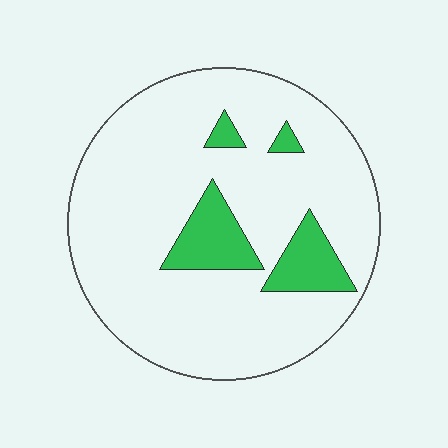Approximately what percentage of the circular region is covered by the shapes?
Approximately 15%.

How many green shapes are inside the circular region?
4.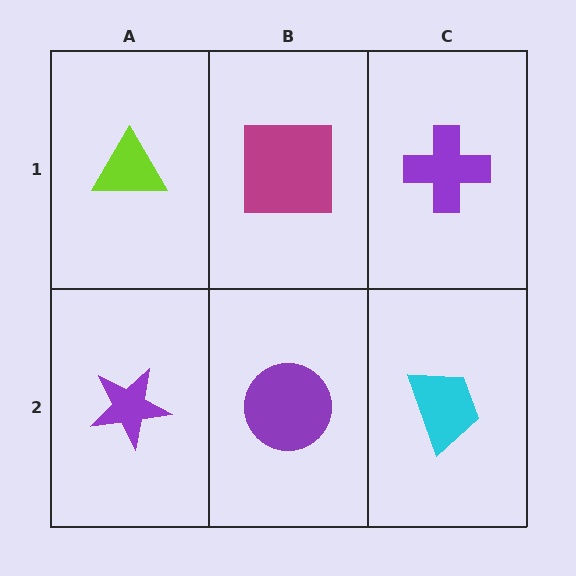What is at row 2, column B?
A purple circle.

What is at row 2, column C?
A cyan trapezoid.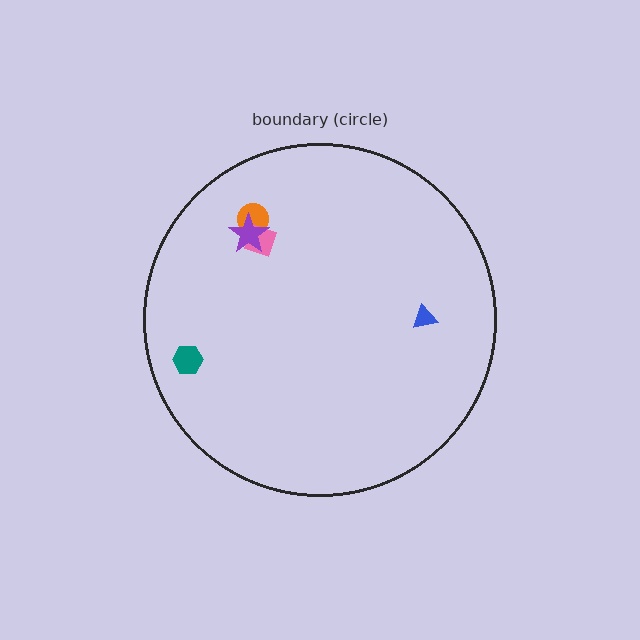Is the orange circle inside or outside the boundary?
Inside.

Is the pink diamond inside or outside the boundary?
Inside.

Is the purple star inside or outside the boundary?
Inside.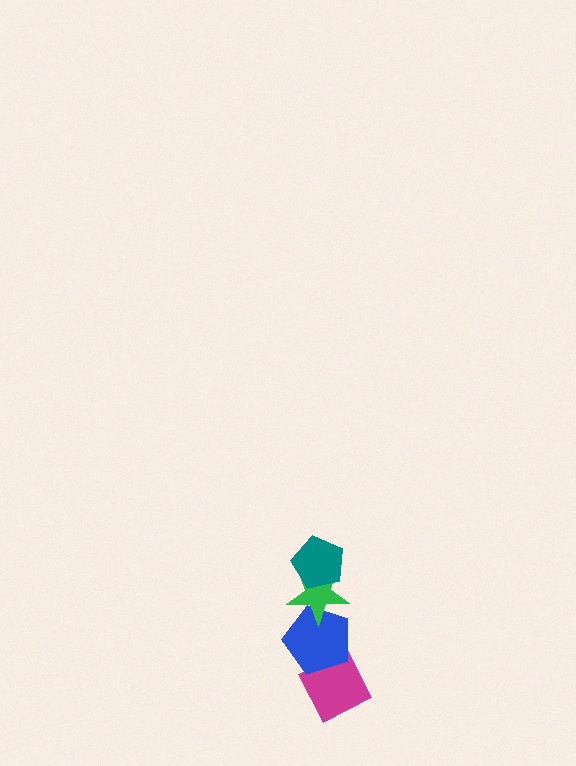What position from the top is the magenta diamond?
The magenta diamond is 4th from the top.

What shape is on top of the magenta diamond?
The blue pentagon is on top of the magenta diamond.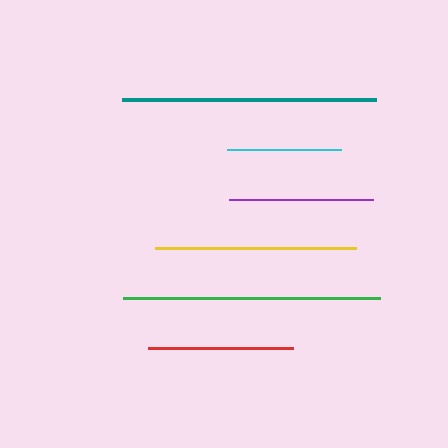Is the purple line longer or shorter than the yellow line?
The yellow line is longer than the purple line.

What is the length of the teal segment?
The teal segment is approximately 254 pixels long.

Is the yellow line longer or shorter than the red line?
The yellow line is longer than the red line.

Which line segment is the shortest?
The cyan line is the shortest at approximately 114 pixels.